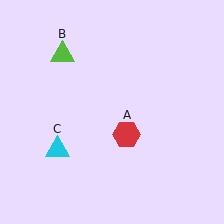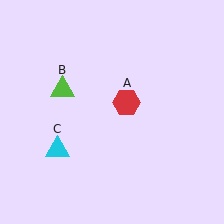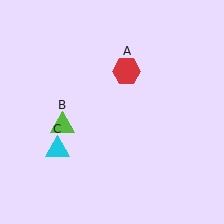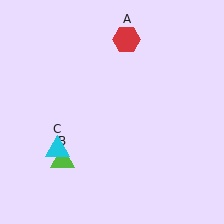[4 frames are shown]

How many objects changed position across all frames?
2 objects changed position: red hexagon (object A), lime triangle (object B).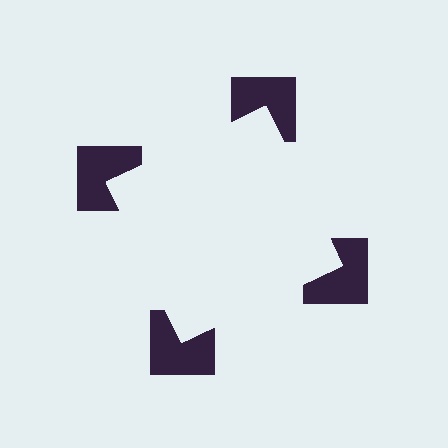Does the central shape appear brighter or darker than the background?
It typically appears slightly brighter than the background, even though no actual brightness change is drawn.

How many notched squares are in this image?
There are 4 — one at each vertex of the illusory square.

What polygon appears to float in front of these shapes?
An illusory square — its edges are inferred from the aligned wedge cuts in the notched squares, not physically drawn.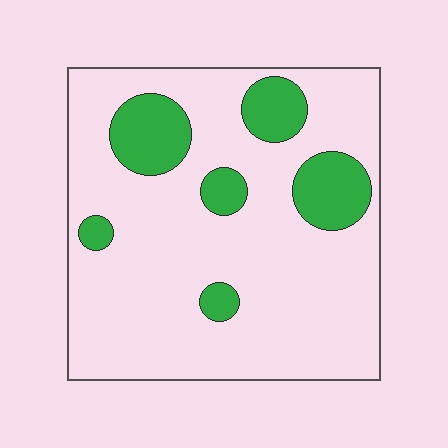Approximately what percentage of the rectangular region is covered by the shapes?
Approximately 20%.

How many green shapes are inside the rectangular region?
6.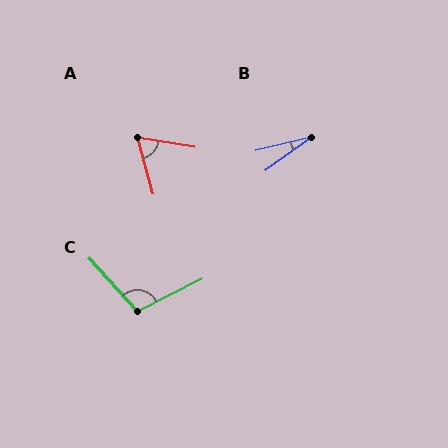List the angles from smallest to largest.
B (22°), A (65°), C (106°).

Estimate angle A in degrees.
Approximately 65 degrees.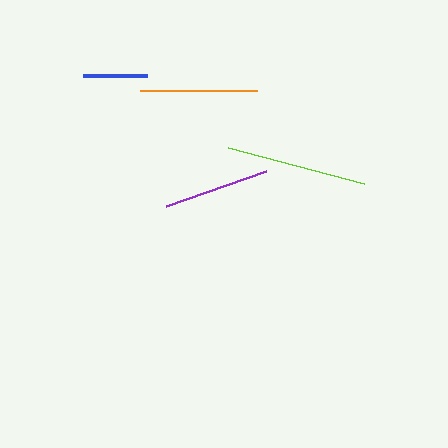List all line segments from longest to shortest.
From longest to shortest: lime, orange, purple, blue.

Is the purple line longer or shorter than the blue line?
The purple line is longer than the blue line.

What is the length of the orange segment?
The orange segment is approximately 117 pixels long.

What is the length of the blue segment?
The blue segment is approximately 64 pixels long.